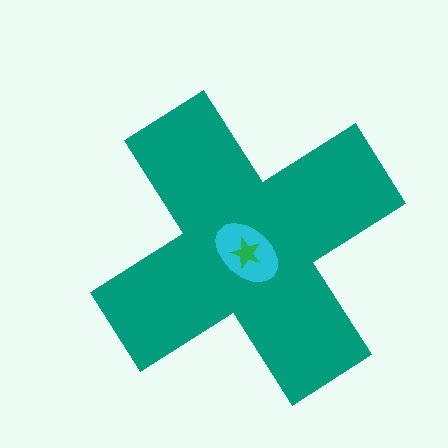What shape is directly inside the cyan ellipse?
The green star.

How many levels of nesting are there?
3.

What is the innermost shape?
The green star.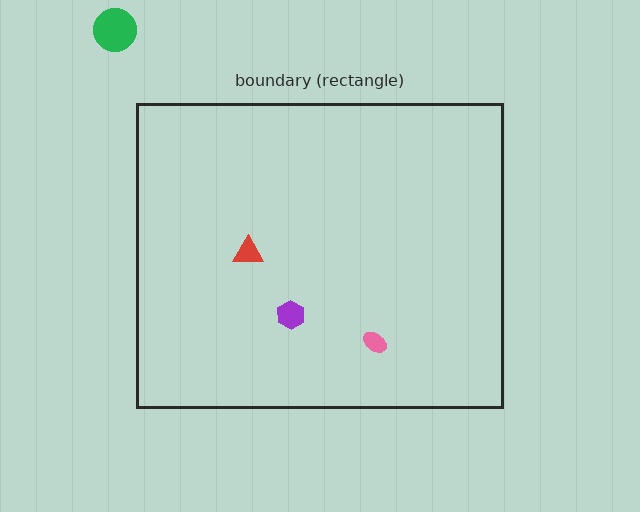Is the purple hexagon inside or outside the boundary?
Inside.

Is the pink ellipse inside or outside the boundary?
Inside.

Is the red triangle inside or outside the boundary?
Inside.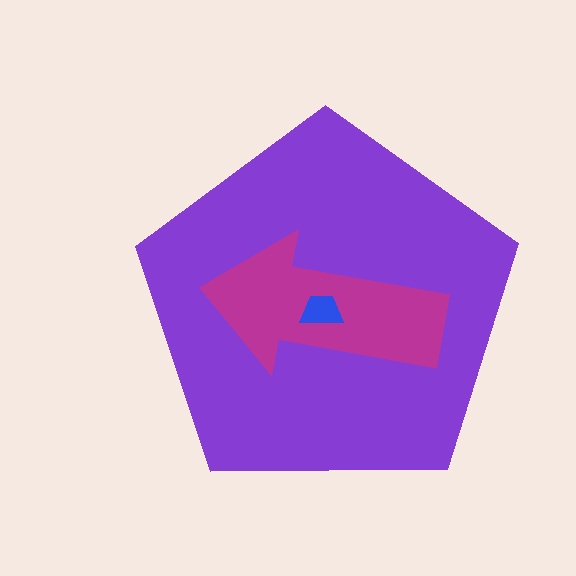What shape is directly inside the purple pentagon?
The magenta arrow.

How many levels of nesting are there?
3.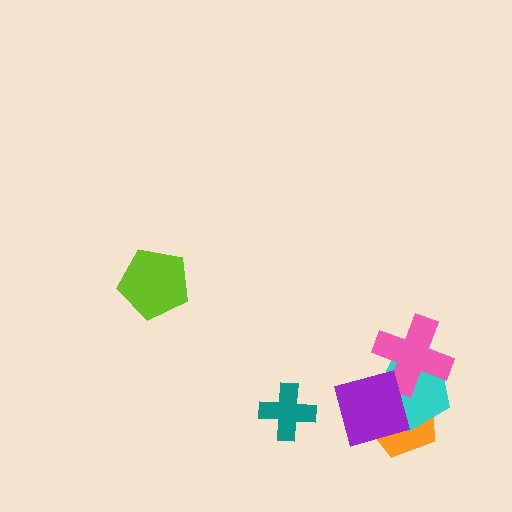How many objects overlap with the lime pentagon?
0 objects overlap with the lime pentagon.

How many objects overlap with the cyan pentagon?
3 objects overlap with the cyan pentagon.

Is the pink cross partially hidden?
Yes, it is partially covered by another shape.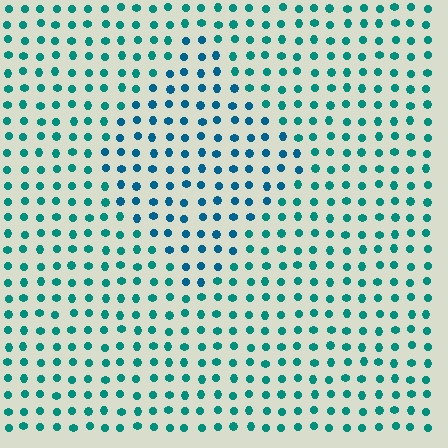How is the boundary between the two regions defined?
The boundary is defined purely by a slight shift in hue (about 27 degrees). Spacing, size, and orientation are identical on both sides.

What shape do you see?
I see a diamond.